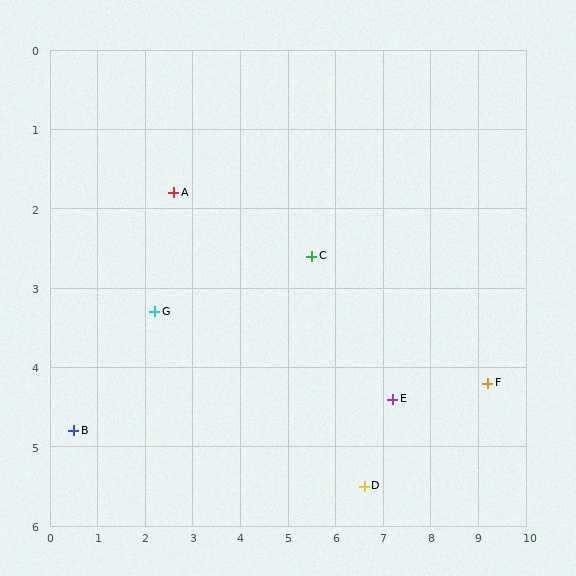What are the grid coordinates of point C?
Point C is at approximately (5.5, 2.6).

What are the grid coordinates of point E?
Point E is at approximately (7.2, 4.4).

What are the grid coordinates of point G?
Point G is at approximately (2.2, 3.3).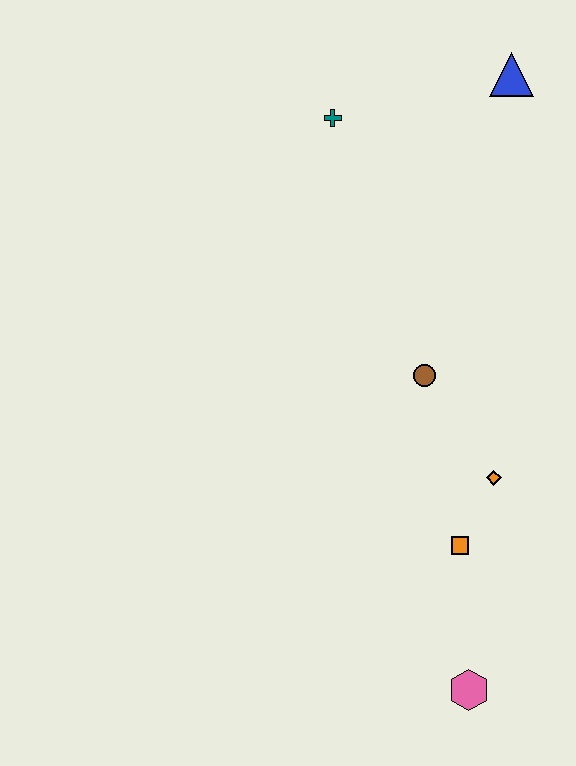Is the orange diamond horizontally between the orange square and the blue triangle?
Yes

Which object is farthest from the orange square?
The blue triangle is farthest from the orange square.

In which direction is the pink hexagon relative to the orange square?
The pink hexagon is below the orange square.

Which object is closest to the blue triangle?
The teal cross is closest to the blue triangle.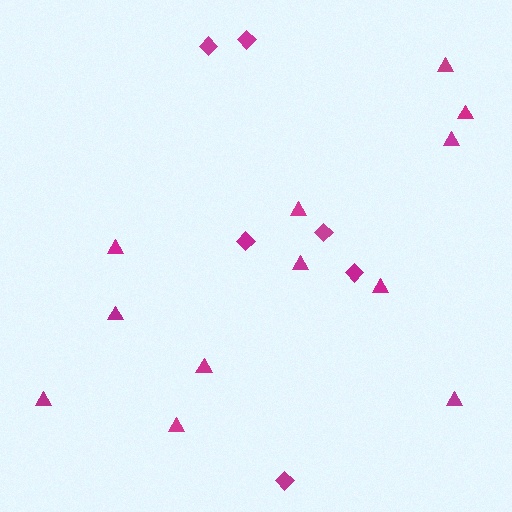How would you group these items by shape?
There are 2 groups: one group of triangles (12) and one group of diamonds (6).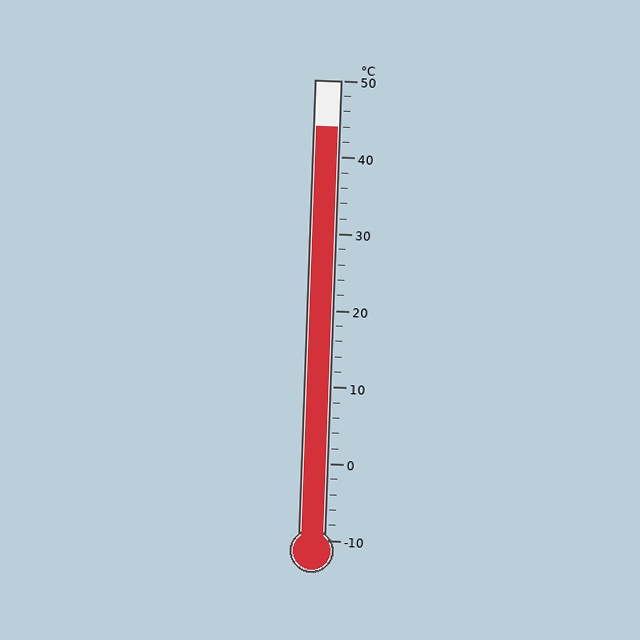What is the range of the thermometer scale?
The thermometer scale ranges from -10°C to 50°C.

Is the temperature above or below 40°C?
The temperature is above 40°C.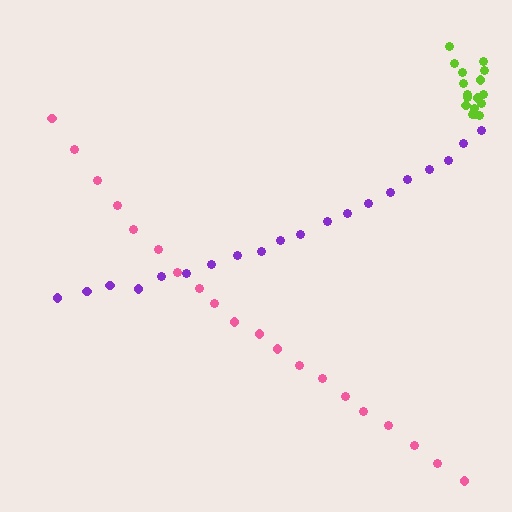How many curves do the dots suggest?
There are 3 distinct paths.